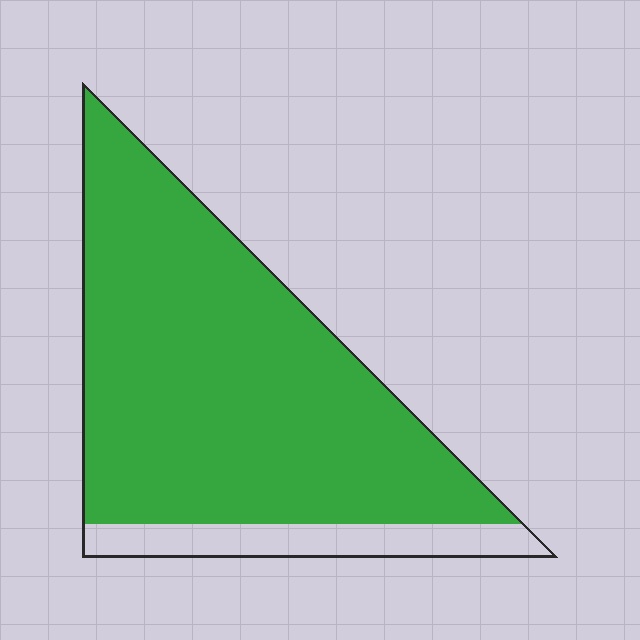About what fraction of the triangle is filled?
About seven eighths (7/8).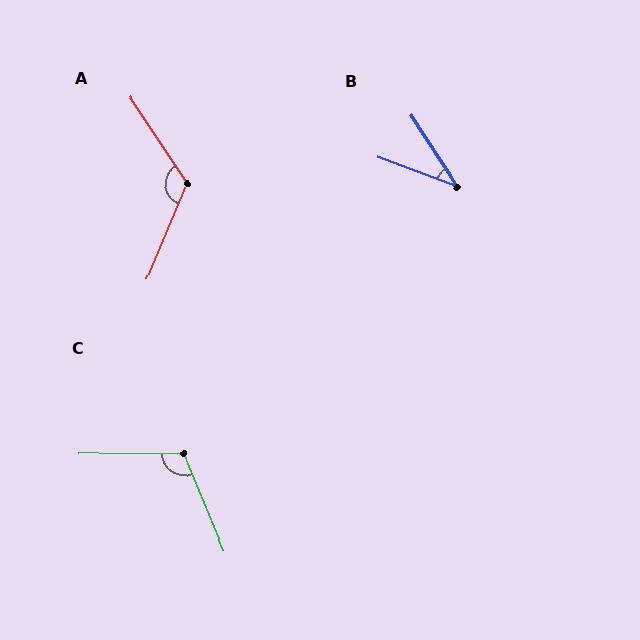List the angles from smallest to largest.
B (37°), C (112°), A (124°).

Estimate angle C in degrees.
Approximately 112 degrees.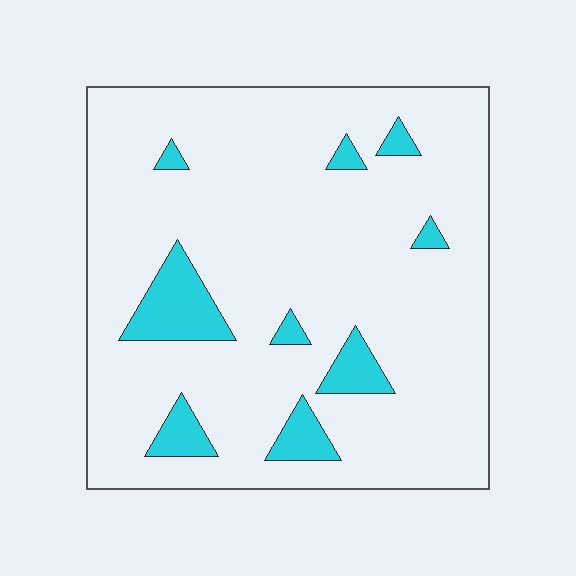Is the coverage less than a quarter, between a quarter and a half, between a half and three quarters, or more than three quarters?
Less than a quarter.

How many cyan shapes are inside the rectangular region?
9.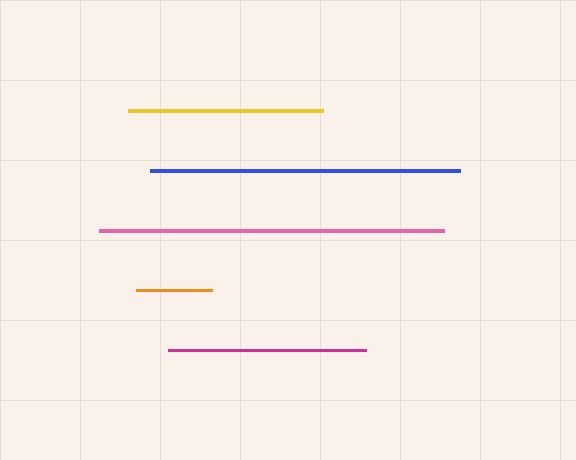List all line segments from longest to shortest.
From longest to shortest: pink, blue, magenta, yellow, orange.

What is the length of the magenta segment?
The magenta segment is approximately 198 pixels long.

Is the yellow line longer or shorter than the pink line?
The pink line is longer than the yellow line.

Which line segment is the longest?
The pink line is the longest at approximately 345 pixels.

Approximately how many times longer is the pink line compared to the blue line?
The pink line is approximately 1.1 times the length of the blue line.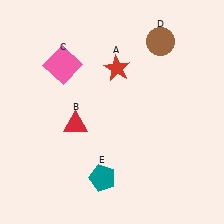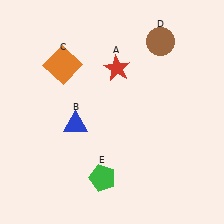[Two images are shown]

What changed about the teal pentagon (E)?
In Image 1, E is teal. In Image 2, it changed to green.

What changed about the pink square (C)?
In Image 1, C is pink. In Image 2, it changed to orange.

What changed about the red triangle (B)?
In Image 1, B is red. In Image 2, it changed to blue.